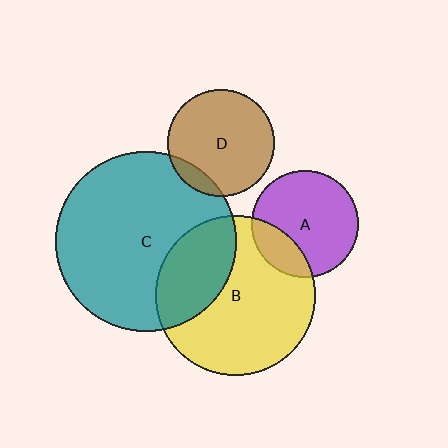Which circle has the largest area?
Circle C (teal).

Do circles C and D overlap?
Yes.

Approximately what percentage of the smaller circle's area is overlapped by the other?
Approximately 10%.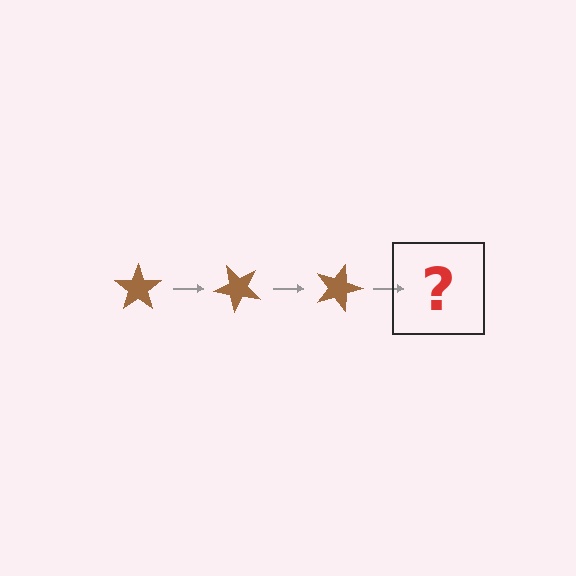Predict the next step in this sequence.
The next step is a brown star rotated 135 degrees.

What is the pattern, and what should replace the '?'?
The pattern is that the star rotates 45 degrees each step. The '?' should be a brown star rotated 135 degrees.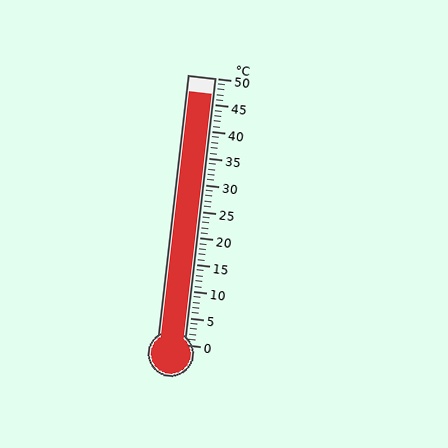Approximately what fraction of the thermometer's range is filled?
The thermometer is filled to approximately 95% of its range.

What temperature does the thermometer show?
The thermometer shows approximately 47°C.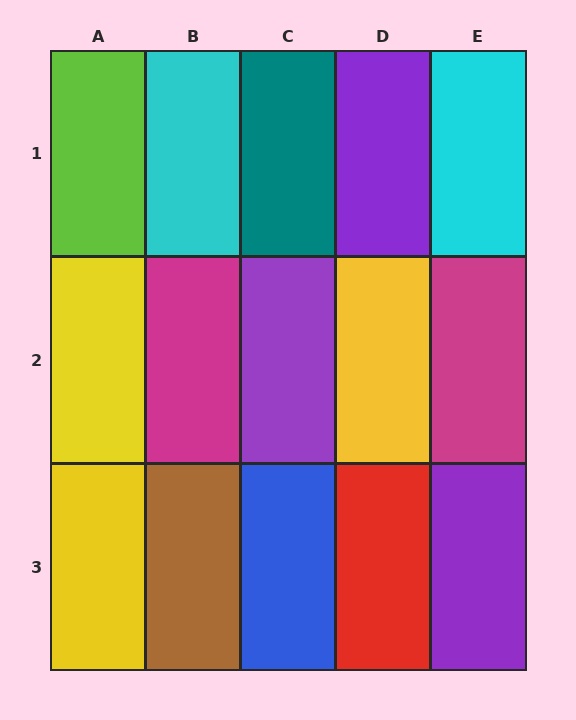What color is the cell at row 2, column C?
Purple.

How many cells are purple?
3 cells are purple.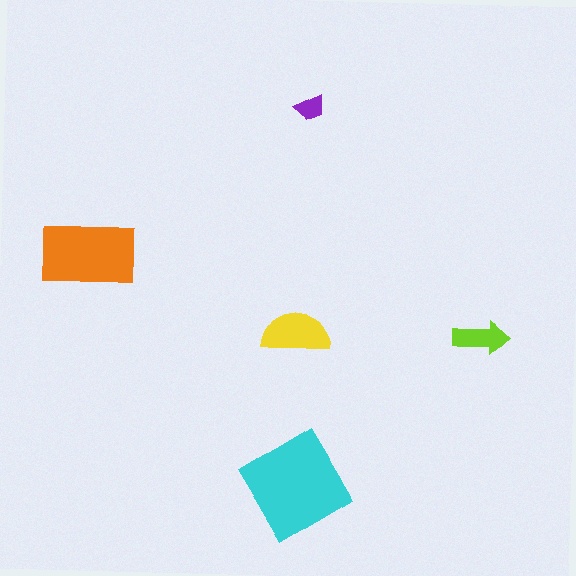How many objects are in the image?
There are 5 objects in the image.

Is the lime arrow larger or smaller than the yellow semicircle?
Smaller.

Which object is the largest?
The cyan diamond.